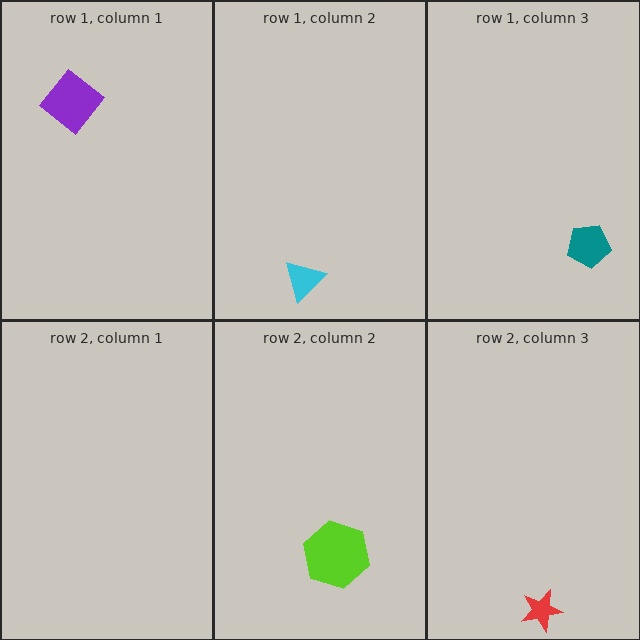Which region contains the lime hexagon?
The row 2, column 2 region.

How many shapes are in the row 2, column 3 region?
1.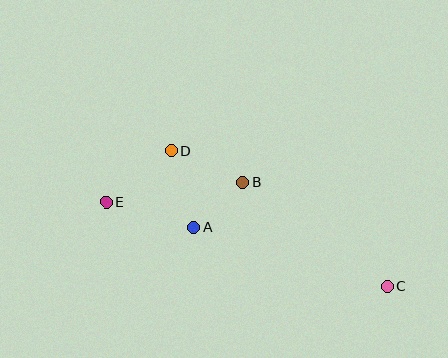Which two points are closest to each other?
Points A and B are closest to each other.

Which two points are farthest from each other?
Points C and E are farthest from each other.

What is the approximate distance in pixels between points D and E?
The distance between D and E is approximately 83 pixels.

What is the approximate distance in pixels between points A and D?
The distance between A and D is approximately 80 pixels.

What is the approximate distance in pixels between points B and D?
The distance between B and D is approximately 78 pixels.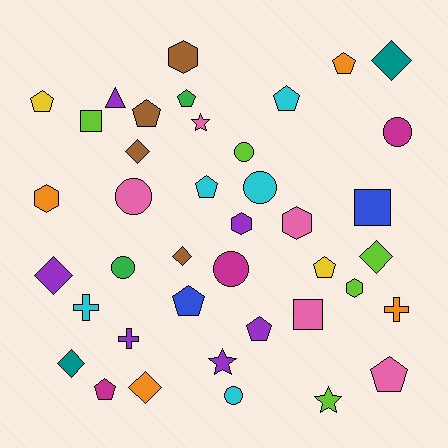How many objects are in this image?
There are 40 objects.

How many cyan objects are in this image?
There are 5 cyan objects.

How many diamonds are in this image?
There are 7 diamonds.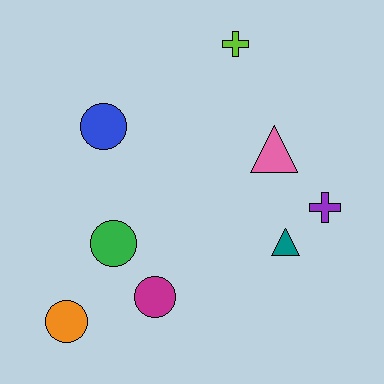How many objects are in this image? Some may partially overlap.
There are 8 objects.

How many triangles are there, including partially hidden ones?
There are 2 triangles.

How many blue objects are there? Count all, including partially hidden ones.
There is 1 blue object.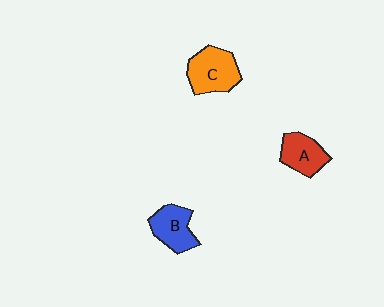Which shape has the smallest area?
Shape A (red).